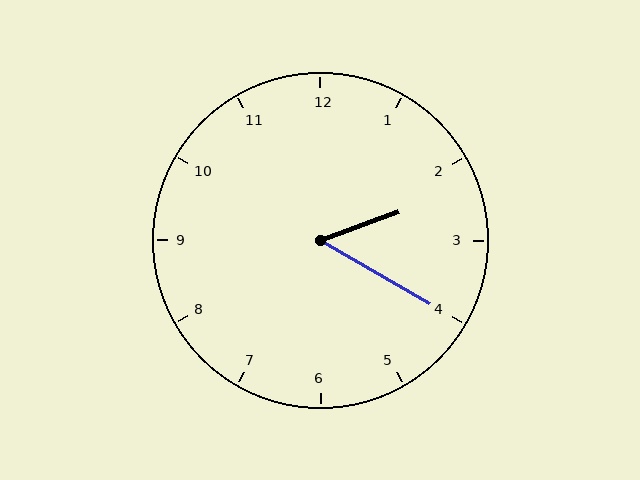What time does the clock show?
2:20.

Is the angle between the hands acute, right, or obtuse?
It is acute.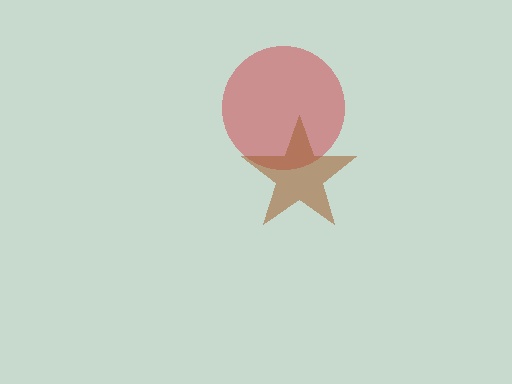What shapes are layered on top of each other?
The layered shapes are: a red circle, a brown star.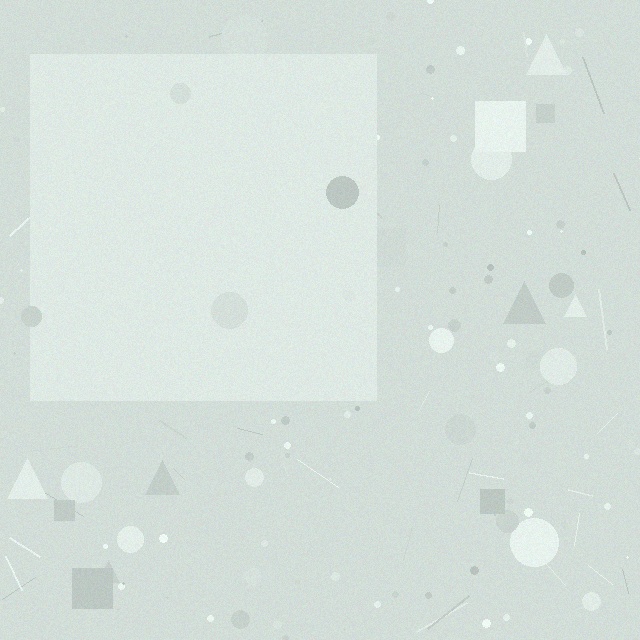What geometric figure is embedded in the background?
A square is embedded in the background.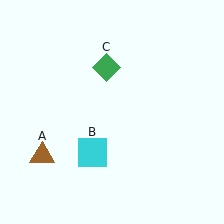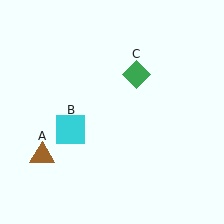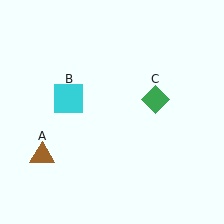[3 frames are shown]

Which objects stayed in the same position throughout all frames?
Brown triangle (object A) remained stationary.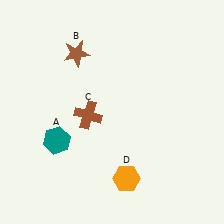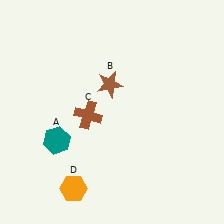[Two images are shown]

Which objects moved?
The objects that moved are: the brown star (B), the orange hexagon (D).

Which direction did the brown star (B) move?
The brown star (B) moved right.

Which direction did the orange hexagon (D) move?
The orange hexagon (D) moved left.